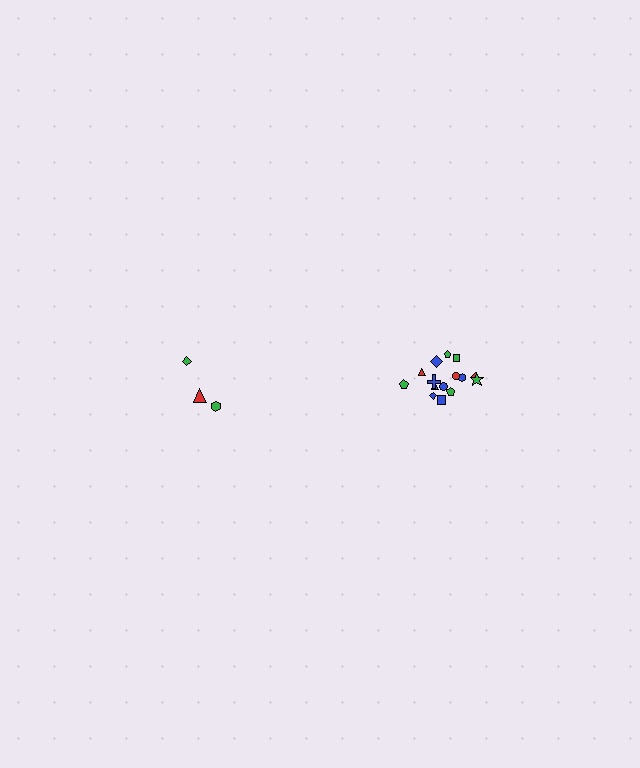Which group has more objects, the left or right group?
The right group.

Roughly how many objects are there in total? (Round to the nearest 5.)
Roughly 20 objects in total.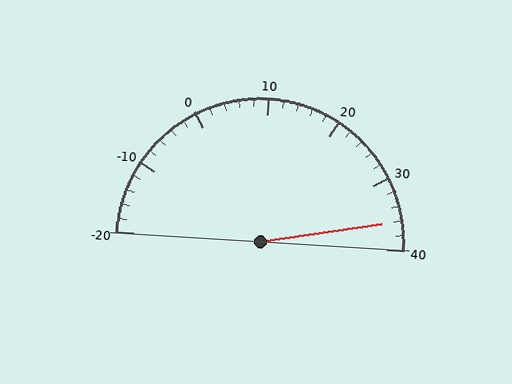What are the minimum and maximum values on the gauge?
The gauge ranges from -20 to 40.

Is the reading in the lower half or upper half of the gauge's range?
The reading is in the upper half of the range (-20 to 40).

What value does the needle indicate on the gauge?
The needle indicates approximately 36.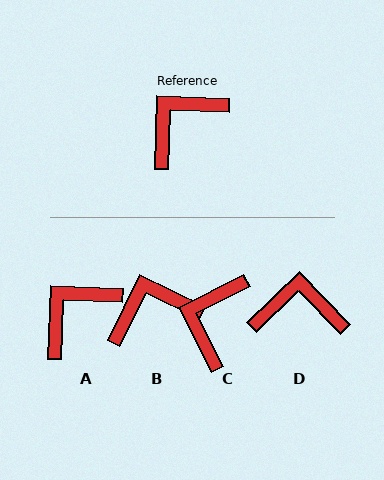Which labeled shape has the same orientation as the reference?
A.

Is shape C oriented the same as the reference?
No, it is off by about 29 degrees.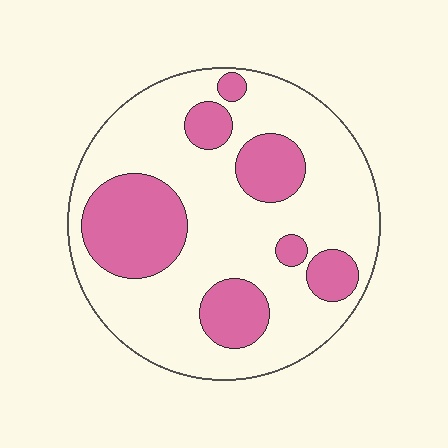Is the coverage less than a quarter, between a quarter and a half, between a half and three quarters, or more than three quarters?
Between a quarter and a half.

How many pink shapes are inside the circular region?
7.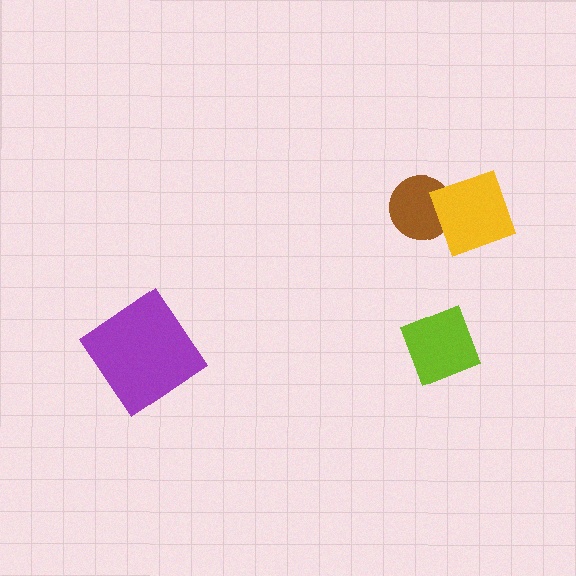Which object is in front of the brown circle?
The yellow diamond is in front of the brown circle.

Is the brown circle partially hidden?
Yes, it is partially covered by another shape.